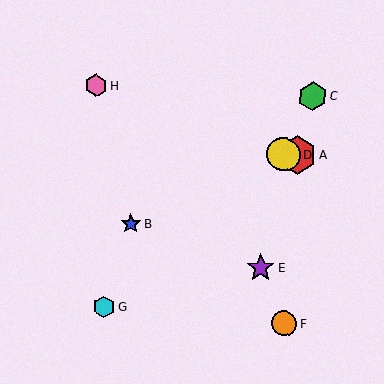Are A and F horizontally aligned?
No, A is at y≈155 and F is at y≈323.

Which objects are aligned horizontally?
Objects A, D are aligned horizontally.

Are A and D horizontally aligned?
Yes, both are at y≈155.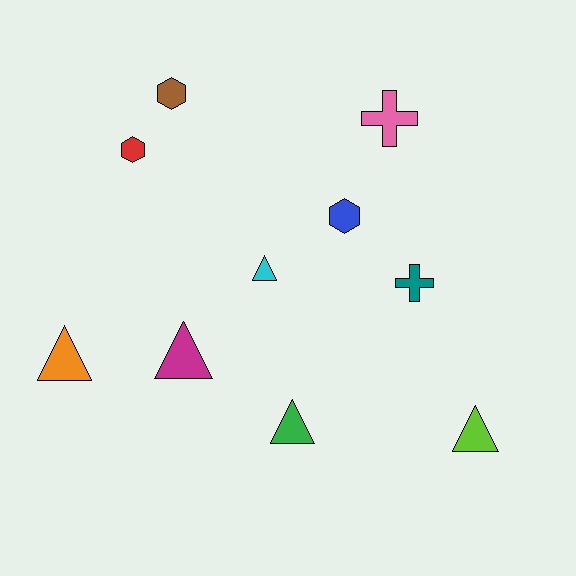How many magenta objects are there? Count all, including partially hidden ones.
There is 1 magenta object.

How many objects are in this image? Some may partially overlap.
There are 10 objects.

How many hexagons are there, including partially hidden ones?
There are 3 hexagons.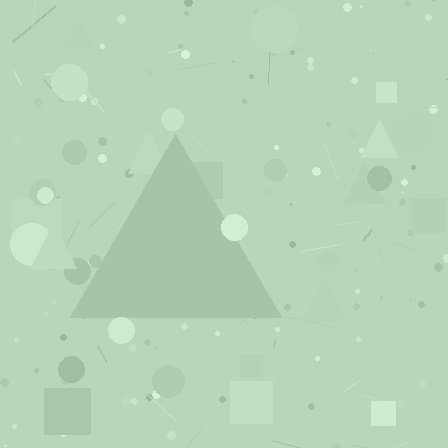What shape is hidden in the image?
A triangle is hidden in the image.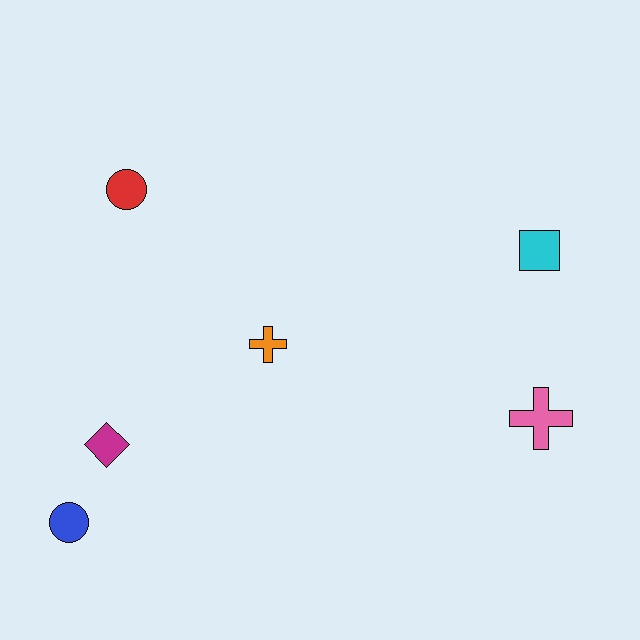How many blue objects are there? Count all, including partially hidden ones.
There is 1 blue object.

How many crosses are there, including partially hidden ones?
There are 2 crosses.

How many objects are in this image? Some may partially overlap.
There are 6 objects.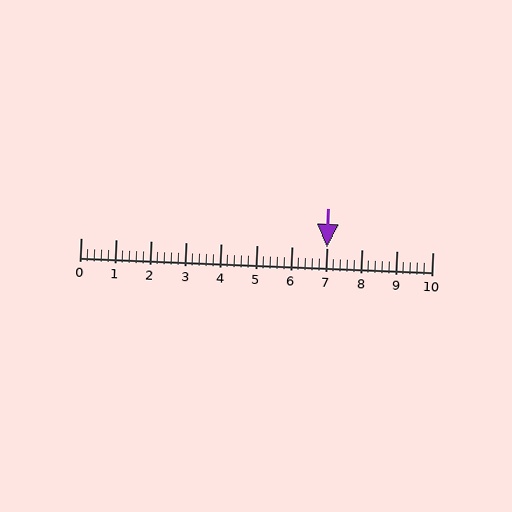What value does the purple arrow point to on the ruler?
The purple arrow points to approximately 7.0.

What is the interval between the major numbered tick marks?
The major tick marks are spaced 1 units apart.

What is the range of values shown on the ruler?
The ruler shows values from 0 to 10.